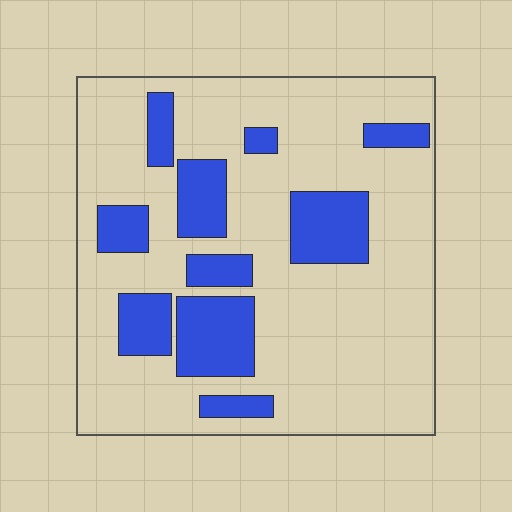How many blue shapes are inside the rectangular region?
10.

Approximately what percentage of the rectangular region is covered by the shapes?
Approximately 25%.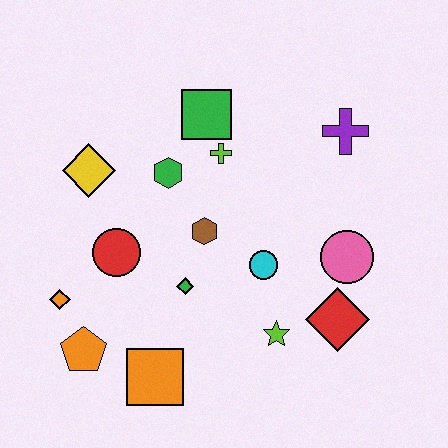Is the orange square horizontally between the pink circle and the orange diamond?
Yes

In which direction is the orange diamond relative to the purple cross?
The orange diamond is to the left of the purple cross.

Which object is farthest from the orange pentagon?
The purple cross is farthest from the orange pentagon.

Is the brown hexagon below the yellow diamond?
Yes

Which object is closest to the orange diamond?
The orange pentagon is closest to the orange diamond.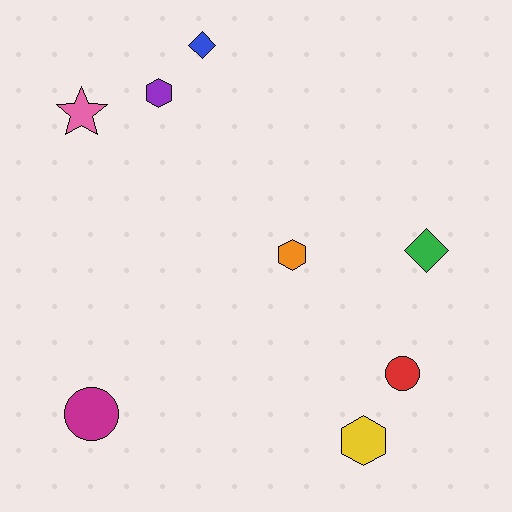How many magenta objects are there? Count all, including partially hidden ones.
There is 1 magenta object.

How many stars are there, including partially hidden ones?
There is 1 star.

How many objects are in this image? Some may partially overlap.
There are 8 objects.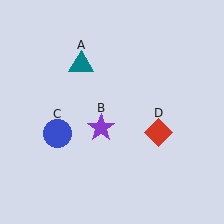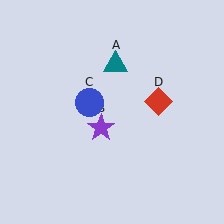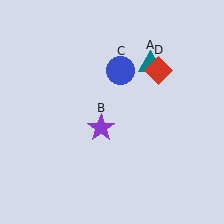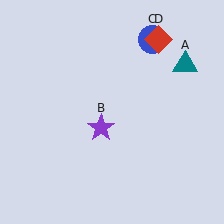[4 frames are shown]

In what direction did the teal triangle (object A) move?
The teal triangle (object A) moved right.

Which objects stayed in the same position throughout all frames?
Purple star (object B) remained stationary.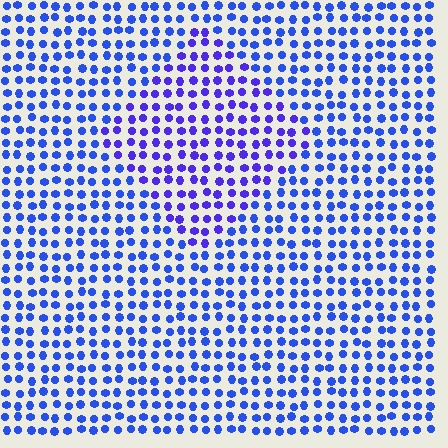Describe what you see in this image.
The image is filled with small blue elements in a uniform arrangement. A diamond-shaped region is visible where the elements are tinted to a slightly different hue, forming a subtle color boundary.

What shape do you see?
I see a diamond.